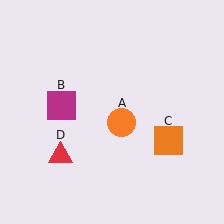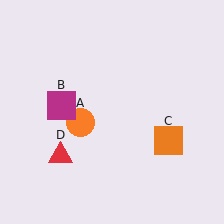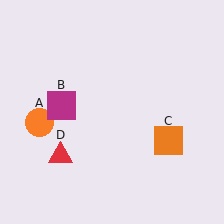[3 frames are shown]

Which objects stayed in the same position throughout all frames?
Magenta square (object B) and orange square (object C) and red triangle (object D) remained stationary.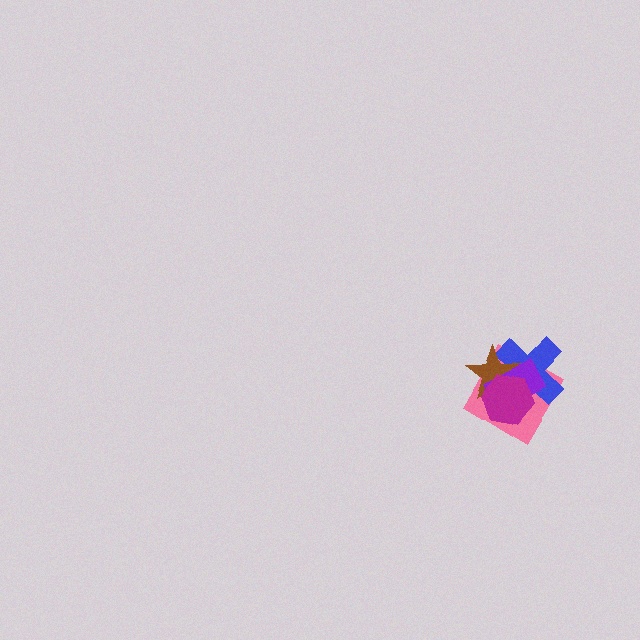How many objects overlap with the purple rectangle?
4 objects overlap with the purple rectangle.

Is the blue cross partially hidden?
Yes, it is partially covered by another shape.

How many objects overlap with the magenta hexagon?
4 objects overlap with the magenta hexagon.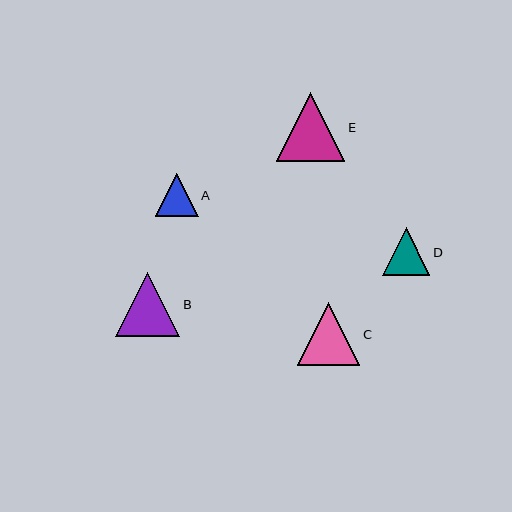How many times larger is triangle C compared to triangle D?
Triangle C is approximately 1.3 times the size of triangle D.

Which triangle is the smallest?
Triangle A is the smallest with a size of approximately 43 pixels.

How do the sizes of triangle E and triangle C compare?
Triangle E and triangle C are approximately the same size.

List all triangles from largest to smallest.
From largest to smallest: E, B, C, D, A.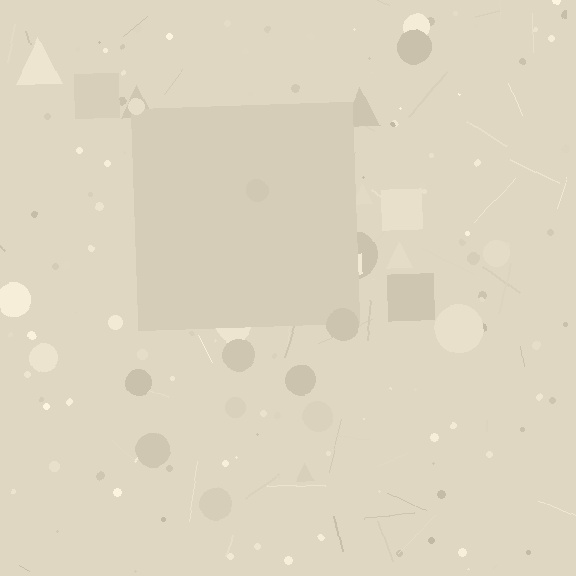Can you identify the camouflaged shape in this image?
The camouflaged shape is a square.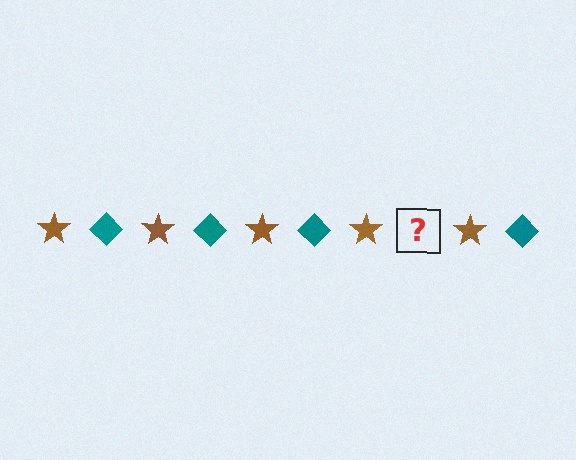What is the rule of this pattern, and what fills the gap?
The rule is that the pattern alternates between brown star and teal diamond. The gap should be filled with a teal diamond.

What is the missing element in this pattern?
The missing element is a teal diamond.